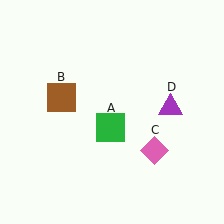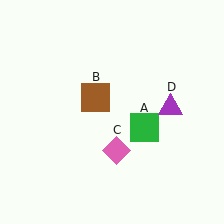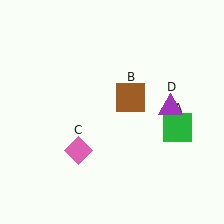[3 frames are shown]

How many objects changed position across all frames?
3 objects changed position: green square (object A), brown square (object B), pink diamond (object C).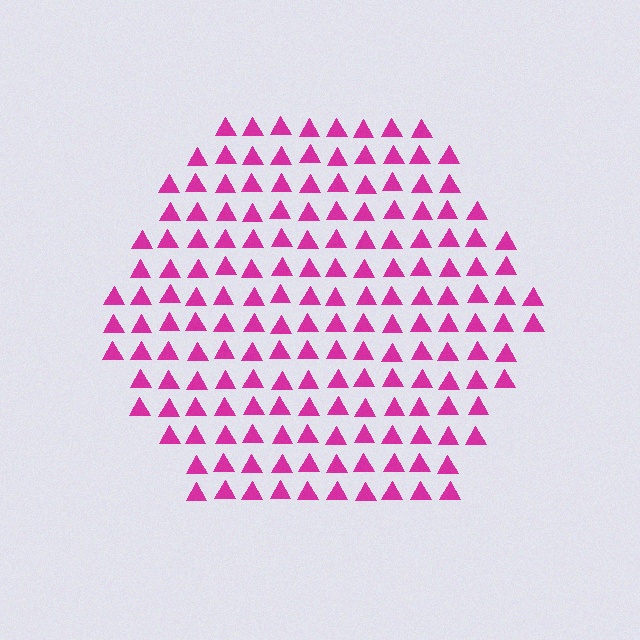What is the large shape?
The large shape is a hexagon.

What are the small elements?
The small elements are triangles.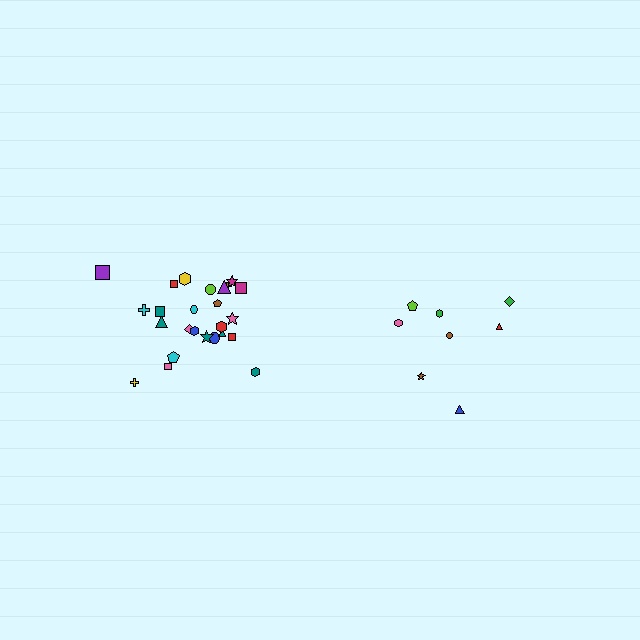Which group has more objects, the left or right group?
The left group.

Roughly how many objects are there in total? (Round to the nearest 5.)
Roughly 35 objects in total.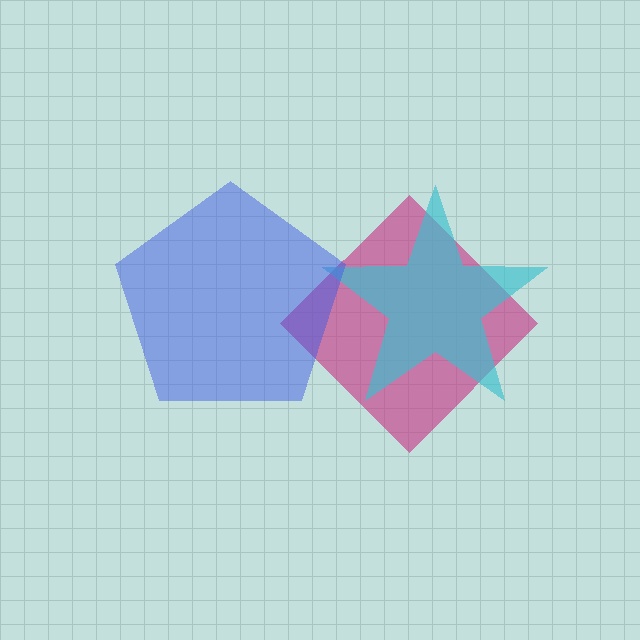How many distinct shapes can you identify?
There are 3 distinct shapes: a magenta diamond, a cyan star, a blue pentagon.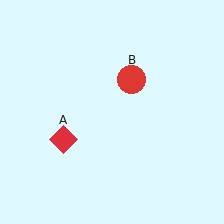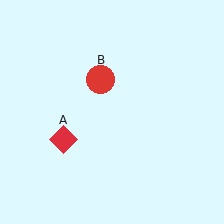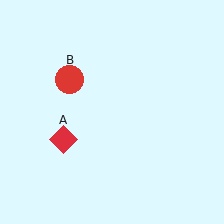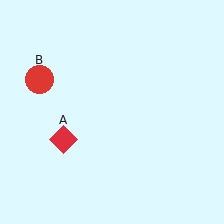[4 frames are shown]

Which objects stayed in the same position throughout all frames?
Red diamond (object A) remained stationary.